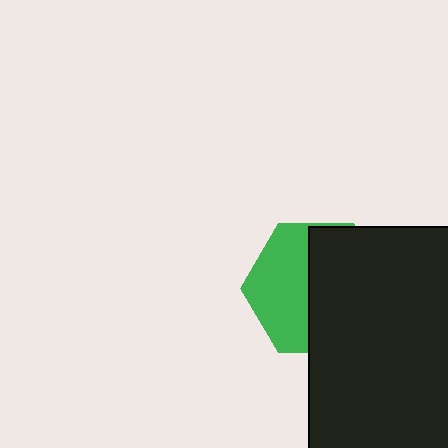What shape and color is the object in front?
The object in front is a black rectangle.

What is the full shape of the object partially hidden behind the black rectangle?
The partially hidden object is a green hexagon.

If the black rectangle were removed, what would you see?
You would see the complete green hexagon.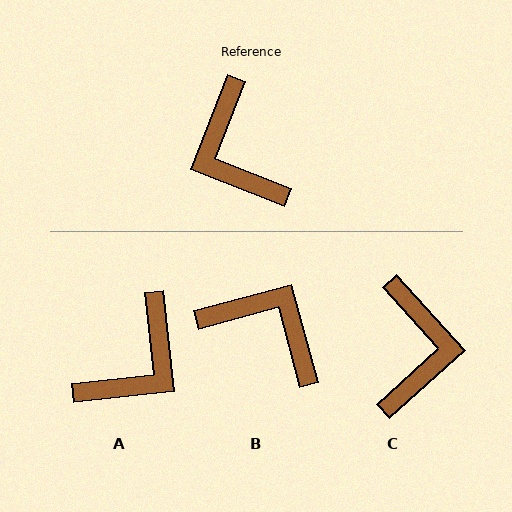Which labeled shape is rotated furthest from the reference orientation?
C, about 154 degrees away.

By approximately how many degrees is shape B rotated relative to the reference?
Approximately 143 degrees clockwise.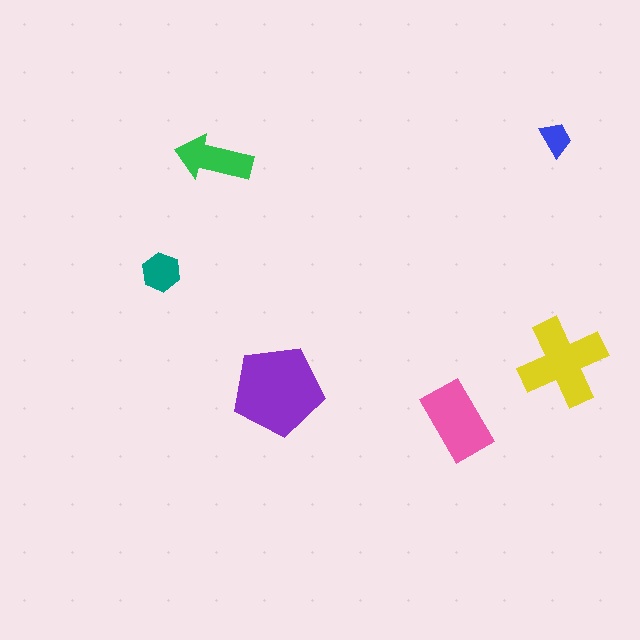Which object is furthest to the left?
The teal hexagon is leftmost.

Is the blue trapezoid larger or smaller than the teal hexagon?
Smaller.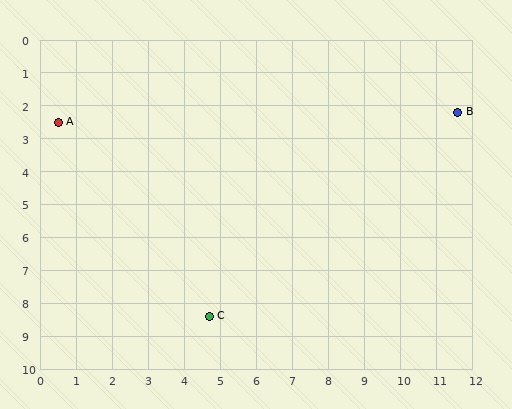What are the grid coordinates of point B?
Point B is at approximately (11.6, 2.2).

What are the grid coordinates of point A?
Point A is at approximately (0.5, 2.5).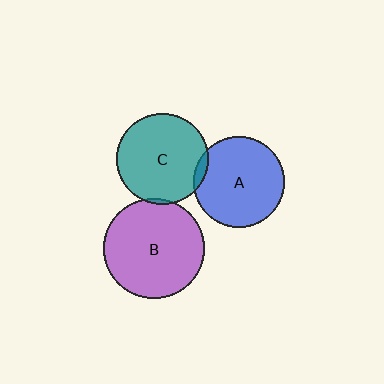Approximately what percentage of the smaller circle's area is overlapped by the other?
Approximately 5%.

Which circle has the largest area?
Circle B (purple).